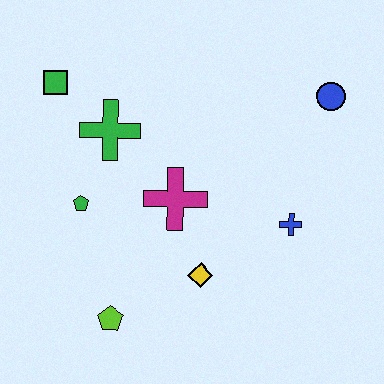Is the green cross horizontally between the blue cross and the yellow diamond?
No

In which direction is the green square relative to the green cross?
The green square is to the left of the green cross.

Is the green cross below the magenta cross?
No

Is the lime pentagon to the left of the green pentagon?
No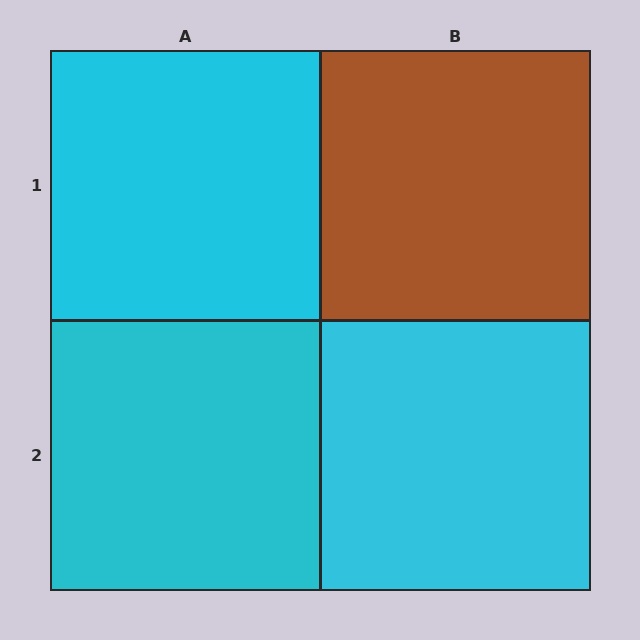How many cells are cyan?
3 cells are cyan.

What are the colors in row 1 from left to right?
Cyan, brown.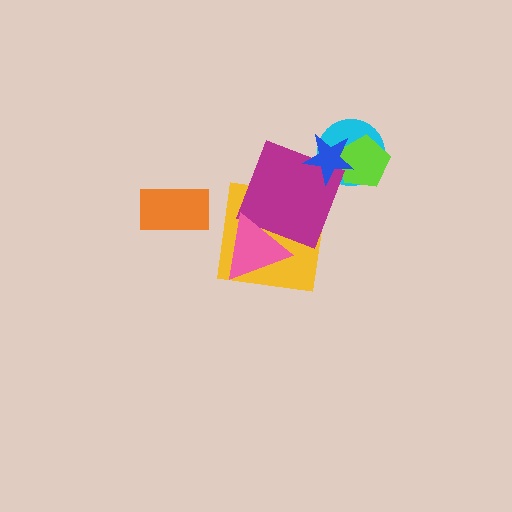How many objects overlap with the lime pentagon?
2 objects overlap with the lime pentagon.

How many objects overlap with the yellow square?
2 objects overlap with the yellow square.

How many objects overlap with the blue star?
3 objects overlap with the blue star.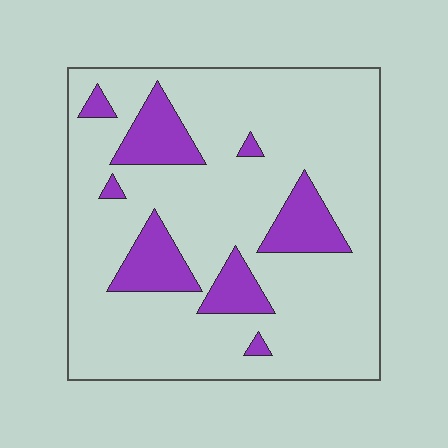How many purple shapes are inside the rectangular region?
8.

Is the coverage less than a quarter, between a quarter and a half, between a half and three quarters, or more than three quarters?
Less than a quarter.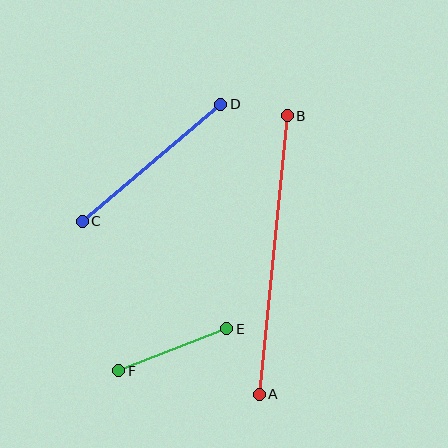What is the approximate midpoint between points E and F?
The midpoint is at approximately (173, 350) pixels.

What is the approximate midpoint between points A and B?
The midpoint is at approximately (273, 255) pixels.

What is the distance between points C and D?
The distance is approximately 181 pixels.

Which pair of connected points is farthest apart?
Points A and B are farthest apart.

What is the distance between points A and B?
The distance is approximately 280 pixels.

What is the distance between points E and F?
The distance is approximately 116 pixels.